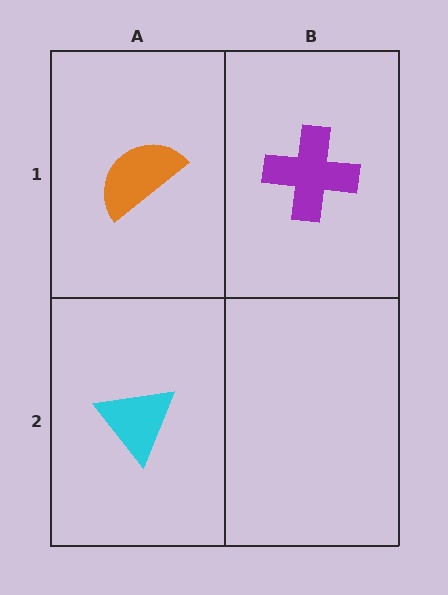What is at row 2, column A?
A cyan triangle.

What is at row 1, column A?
An orange semicircle.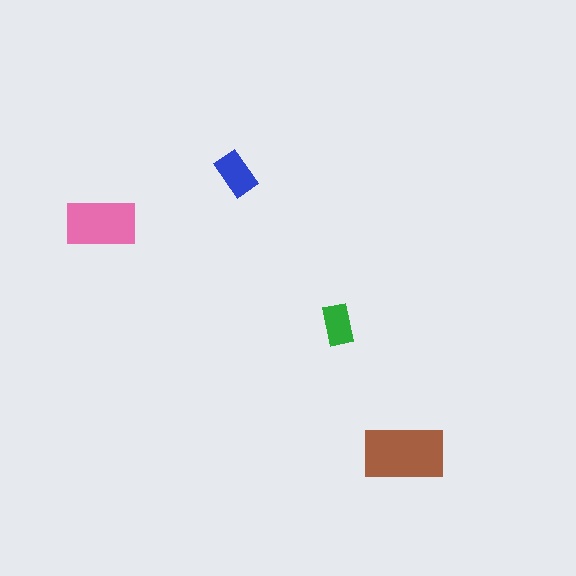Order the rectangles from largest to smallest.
the brown one, the pink one, the blue one, the green one.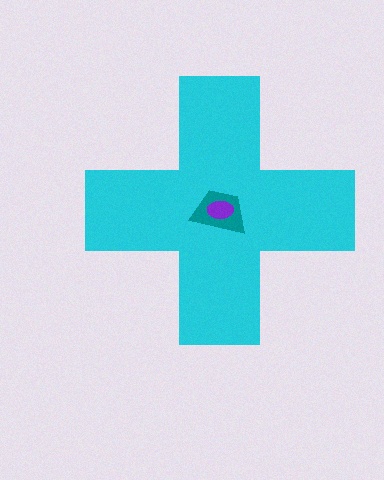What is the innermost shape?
The purple ellipse.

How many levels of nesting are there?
3.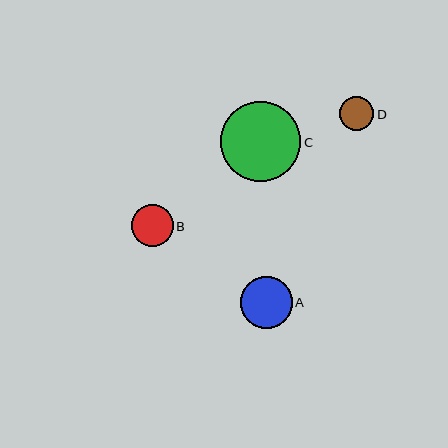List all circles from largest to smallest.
From largest to smallest: C, A, B, D.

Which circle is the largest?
Circle C is the largest with a size of approximately 80 pixels.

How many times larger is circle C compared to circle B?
Circle C is approximately 1.9 times the size of circle B.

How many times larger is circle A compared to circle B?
Circle A is approximately 1.2 times the size of circle B.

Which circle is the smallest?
Circle D is the smallest with a size of approximately 34 pixels.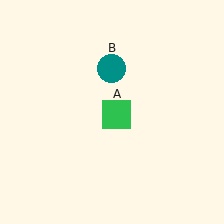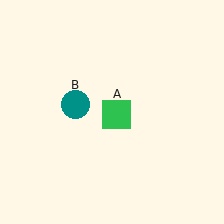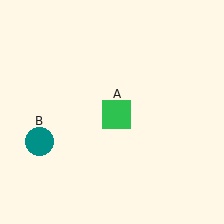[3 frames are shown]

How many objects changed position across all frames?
1 object changed position: teal circle (object B).